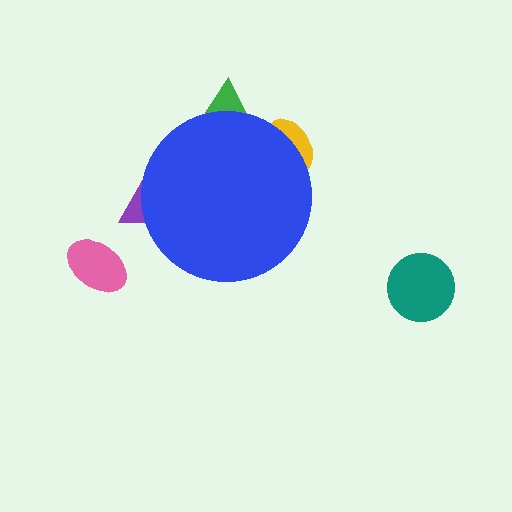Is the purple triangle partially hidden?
Yes, the purple triangle is partially hidden behind the blue circle.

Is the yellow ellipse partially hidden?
Yes, the yellow ellipse is partially hidden behind the blue circle.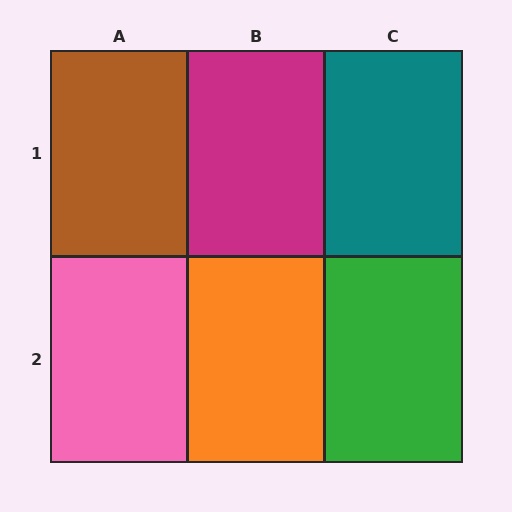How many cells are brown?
1 cell is brown.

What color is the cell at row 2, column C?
Green.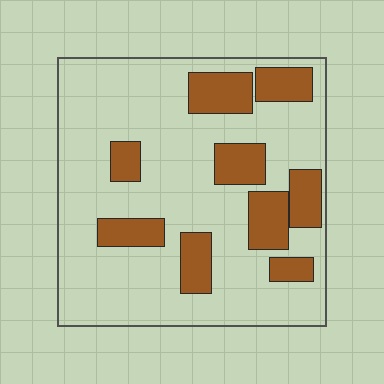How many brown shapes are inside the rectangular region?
9.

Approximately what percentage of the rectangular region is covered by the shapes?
Approximately 25%.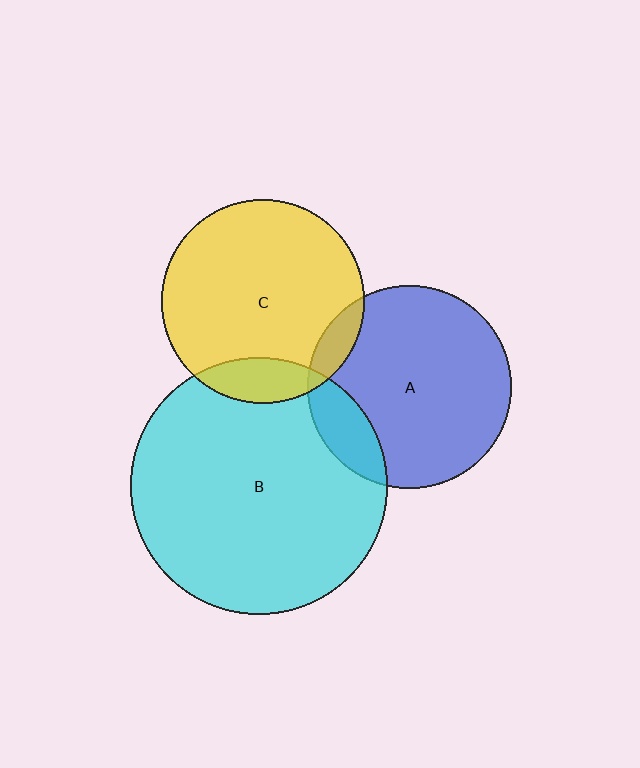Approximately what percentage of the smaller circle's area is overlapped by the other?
Approximately 15%.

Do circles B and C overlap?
Yes.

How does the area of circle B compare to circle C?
Approximately 1.6 times.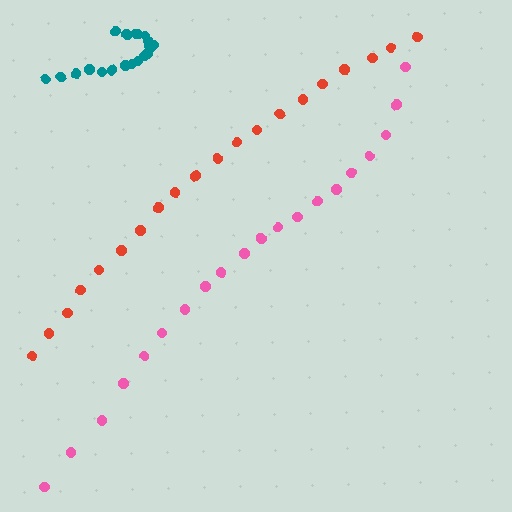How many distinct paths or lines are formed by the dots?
There are 3 distinct paths.